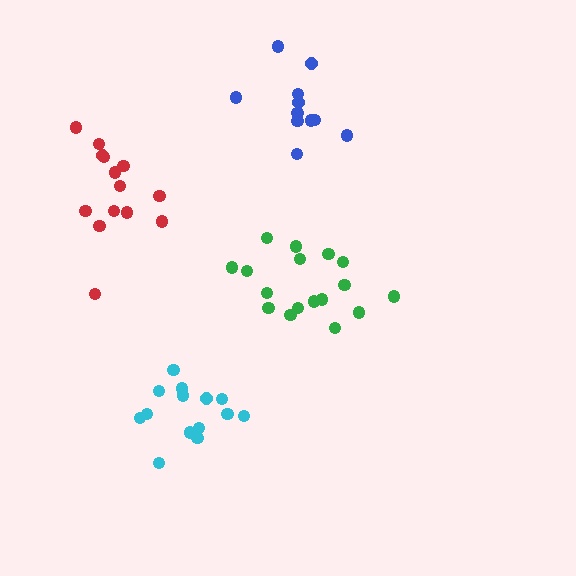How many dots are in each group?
Group 1: 17 dots, Group 2: 14 dots, Group 3: 11 dots, Group 4: 14 dots (56 total).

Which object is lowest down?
The cyan cluster is bottommost.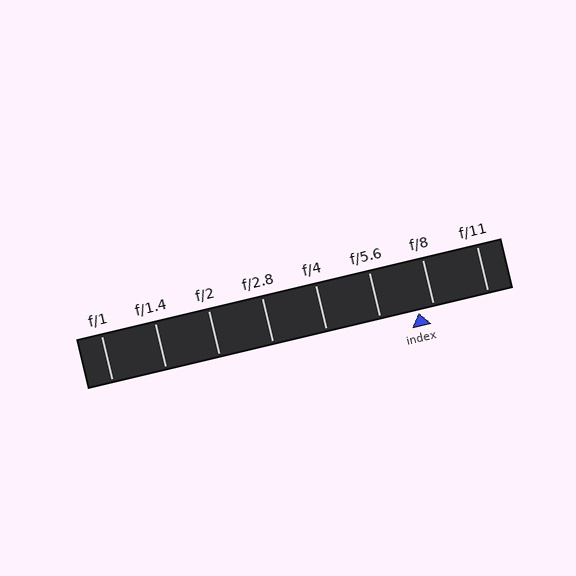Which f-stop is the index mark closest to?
The index mark is closest to f/8.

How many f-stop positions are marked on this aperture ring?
There are 8 f-stop positions marked.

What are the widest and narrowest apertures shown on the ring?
The widest aperture shown is f/1 and the narrowest is f/11.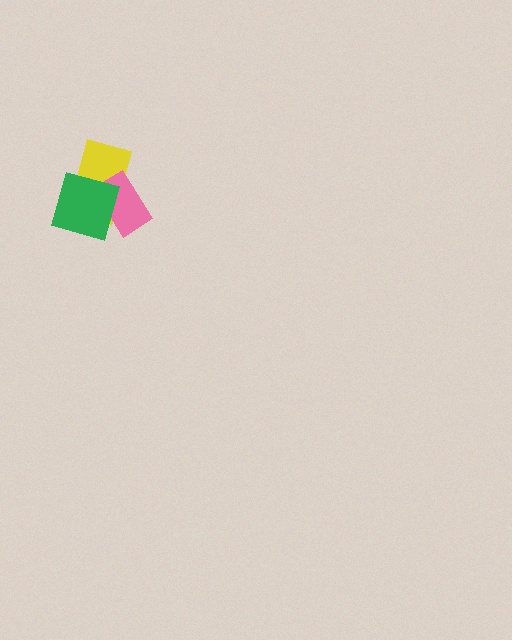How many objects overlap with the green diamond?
2 objects overlap with the green diamond.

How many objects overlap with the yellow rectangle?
2 objects overlap with the yellow rectangle.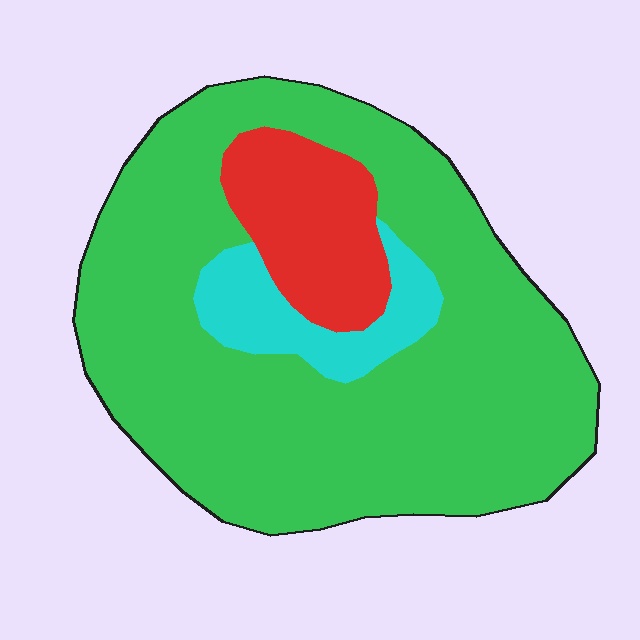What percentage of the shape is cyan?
Cyan takes up less than a sixth of the shape.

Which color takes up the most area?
Green, at roughly 75%.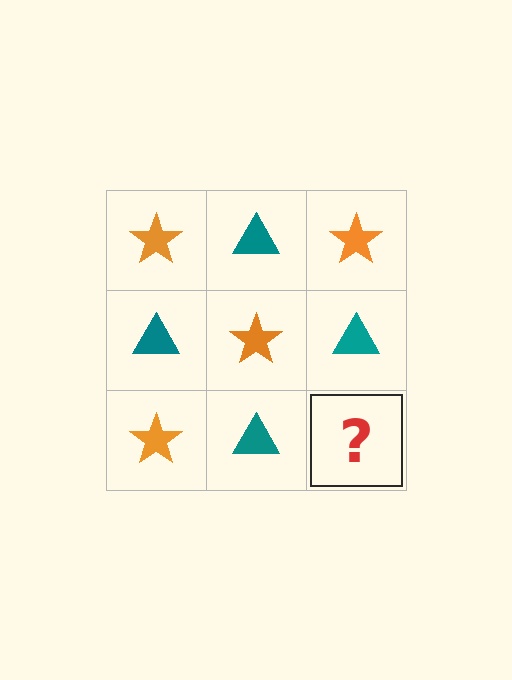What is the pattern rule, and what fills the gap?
The rule is that it alternates orange star and teal triangle in a checkerboard pattern. The gap should be filled with an orange star.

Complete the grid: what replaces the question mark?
The question mark should be replaced with an orange star.